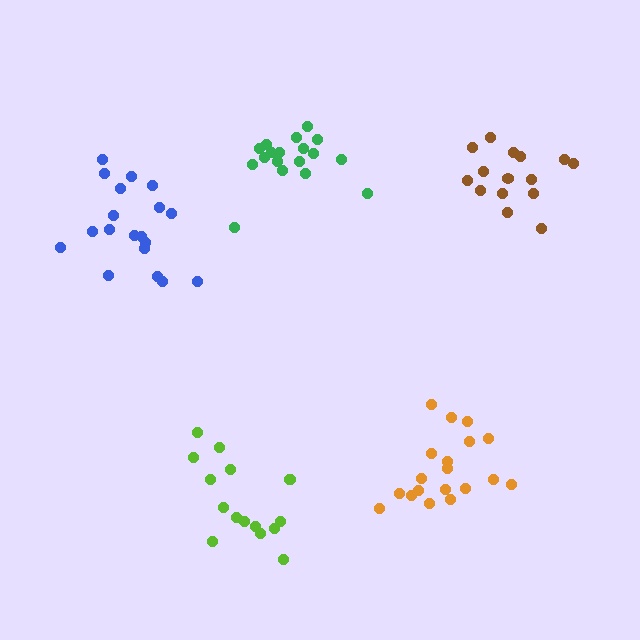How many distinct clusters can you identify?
There are 5 distinct clusters.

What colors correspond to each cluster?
The clusters are colored: brown, green, lime, blue, orange.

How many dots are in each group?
Group 1: 15 dots, Group 2: 18 dots, Group 3: 16 dots, Group 4: 19 dots, Group 5: 19 dots (87 total).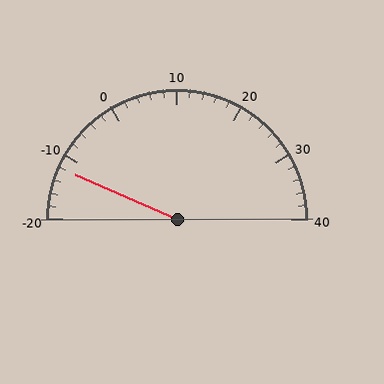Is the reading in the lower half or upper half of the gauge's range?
The reading is in the lower half of the range (-20 to 40).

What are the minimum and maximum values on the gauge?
The gauge ranges from -20 to 40.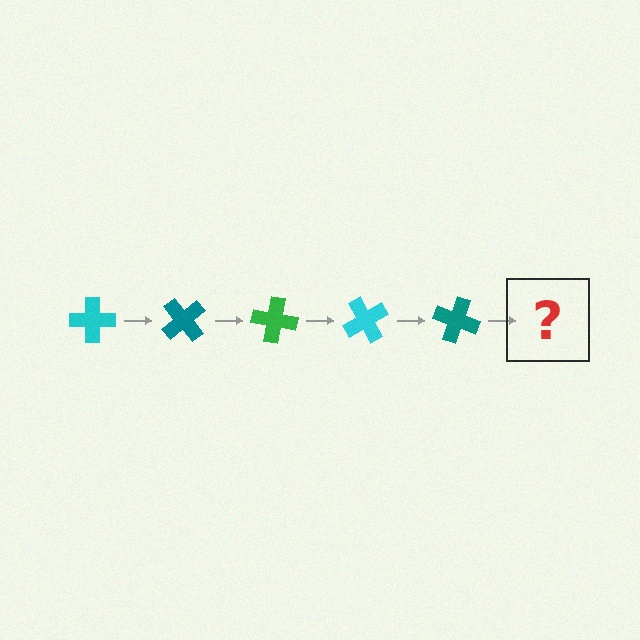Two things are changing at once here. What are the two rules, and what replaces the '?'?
The two rules are that it rotates 50 degrees each step and the color cycles through cyan, teal, and green. The '?' should be a green cross, rotated 250 degrees from the start.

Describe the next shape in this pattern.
It should be a green cross, rotated 250 degrees from the start.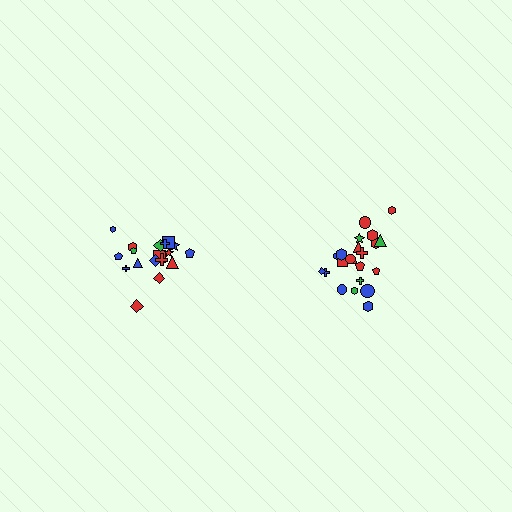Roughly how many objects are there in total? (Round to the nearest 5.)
Roughly 40 objects in total.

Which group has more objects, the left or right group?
The right group.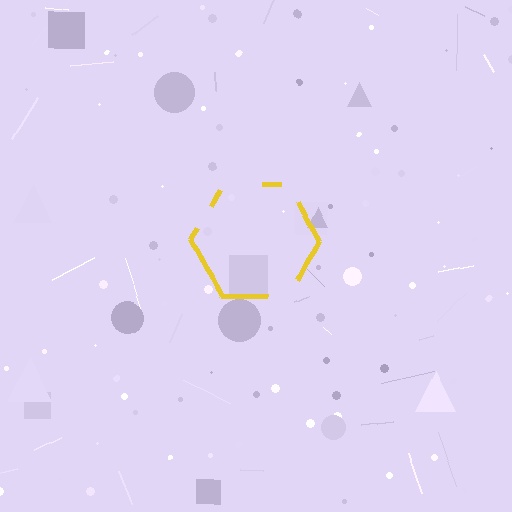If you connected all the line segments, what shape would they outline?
They would outline a hexagon.